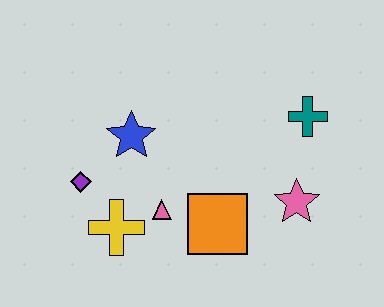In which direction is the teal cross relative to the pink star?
The teal cross is above the pink star.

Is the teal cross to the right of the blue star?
Yes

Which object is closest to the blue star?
The purple diamond is closest to the blue star.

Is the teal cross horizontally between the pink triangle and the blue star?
No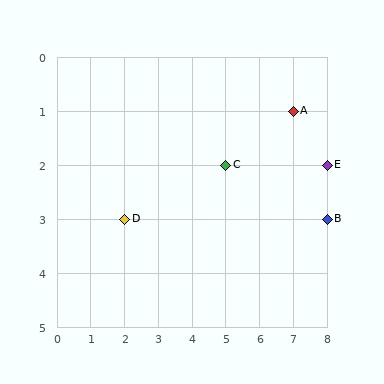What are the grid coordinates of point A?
Point A is at grid coordinates (7, 1).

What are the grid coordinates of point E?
Point E is at grid coordinates (8, 2).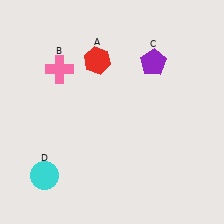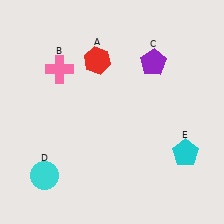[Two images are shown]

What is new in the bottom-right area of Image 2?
A cyan pentagon (E) was added in the bottom-right area of Image 2.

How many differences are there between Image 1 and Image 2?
There is 1 difference between the two images.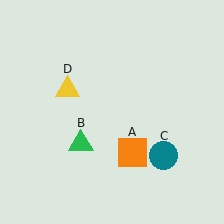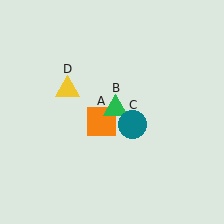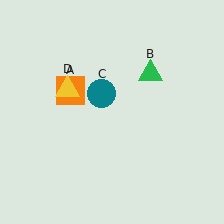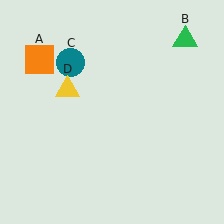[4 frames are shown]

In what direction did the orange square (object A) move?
The orange square (object A) moved up and to the left.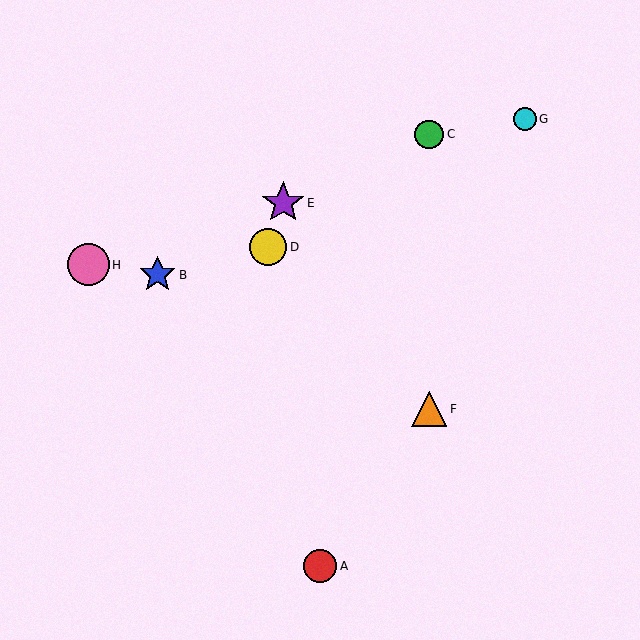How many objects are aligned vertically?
2 objects (C, F) are aligned vertically.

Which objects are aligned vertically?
Objects C, F are aligned vertically.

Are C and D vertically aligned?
No, C is at x≈429 and D is at x≈268.